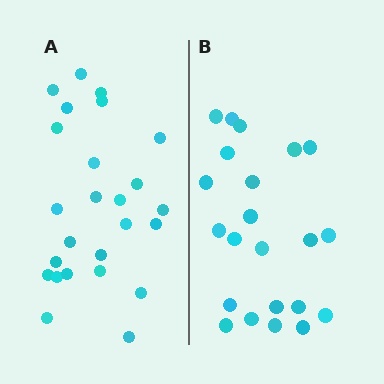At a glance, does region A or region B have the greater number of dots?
Region A (the left region) has more dots.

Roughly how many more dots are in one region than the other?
Region A has just a few more — roughly 2 or 3 more dots than region B.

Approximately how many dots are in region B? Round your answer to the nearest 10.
About 20 dots. (The exact count is 22, which rounds to 20.)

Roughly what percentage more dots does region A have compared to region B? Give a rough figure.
About 15% more.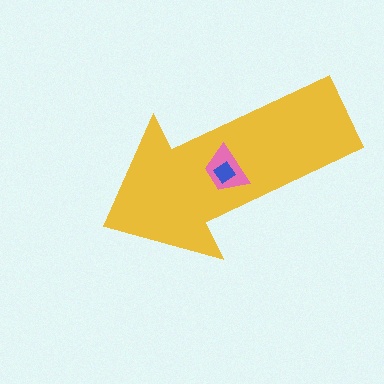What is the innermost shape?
The blue diamond.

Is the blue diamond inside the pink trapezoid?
Yes.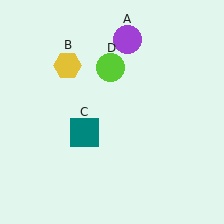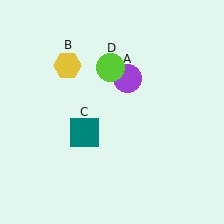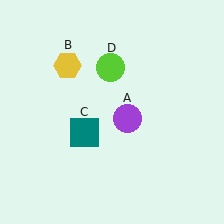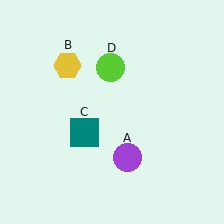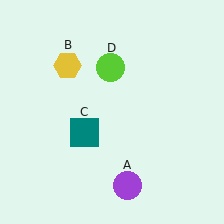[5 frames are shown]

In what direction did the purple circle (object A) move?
The purple circle (object A) moved down.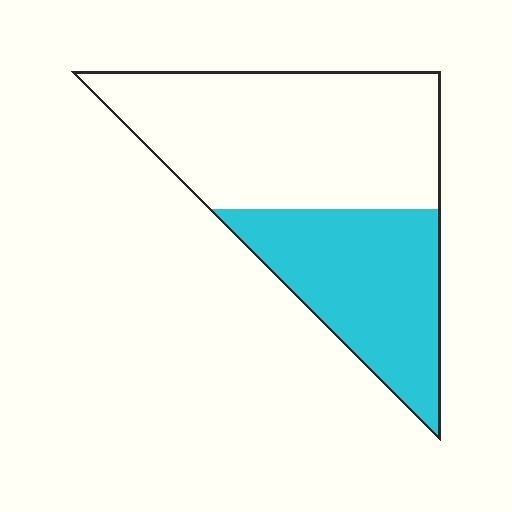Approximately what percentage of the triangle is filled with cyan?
Approximately 40%.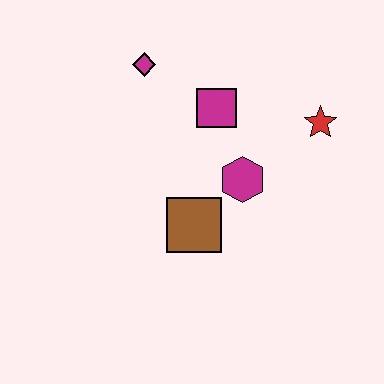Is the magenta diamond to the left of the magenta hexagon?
Yes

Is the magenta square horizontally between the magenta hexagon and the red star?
No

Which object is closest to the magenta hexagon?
The brown square is closest to the magenta hexagon.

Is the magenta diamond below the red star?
No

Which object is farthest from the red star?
The magenta diamond is farthest from the red star.